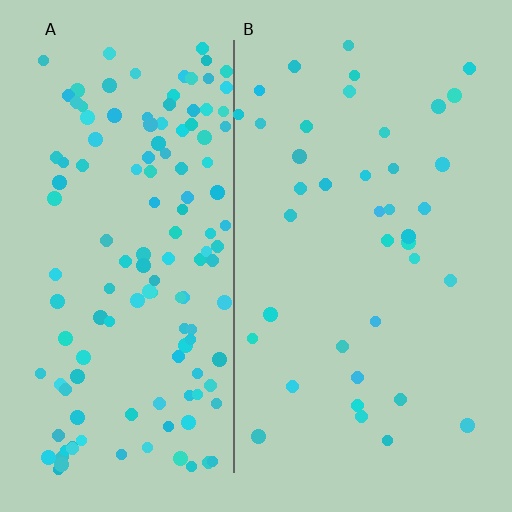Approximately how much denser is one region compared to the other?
Approximately 3.4× — region A over region B.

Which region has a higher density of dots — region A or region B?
A (the left).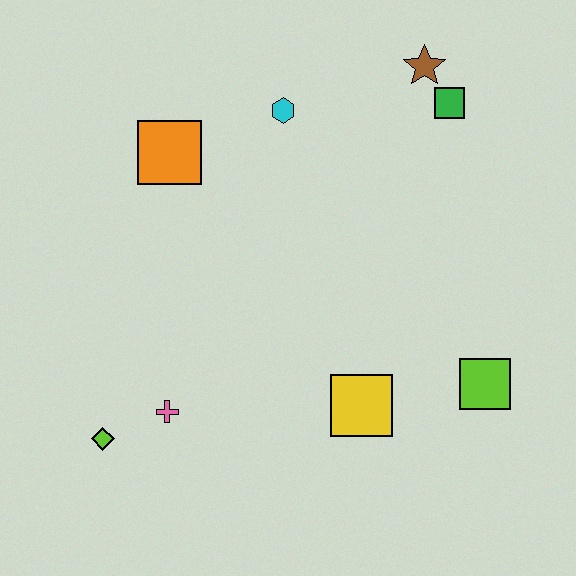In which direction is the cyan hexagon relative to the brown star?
The cyan hexagon is to the left of the brown star.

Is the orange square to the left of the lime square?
Yes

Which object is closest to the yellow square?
The lime square is closest to the yellow square.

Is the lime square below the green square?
Yes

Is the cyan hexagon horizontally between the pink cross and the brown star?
Yes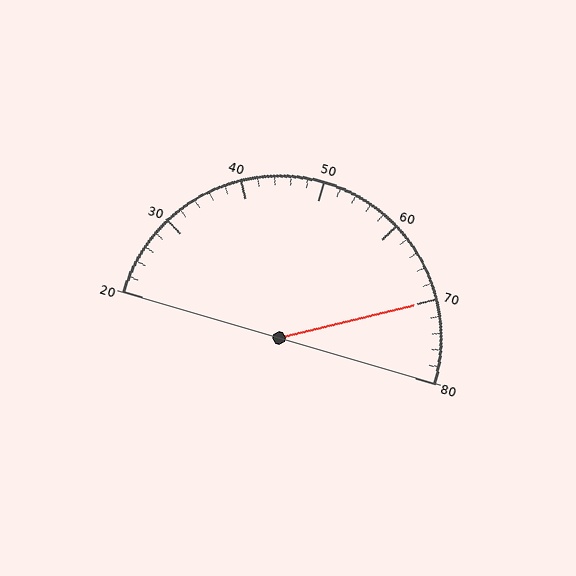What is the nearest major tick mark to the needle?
The nearest major tick mark is 70.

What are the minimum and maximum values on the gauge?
The gauge ranges from 20 to 80.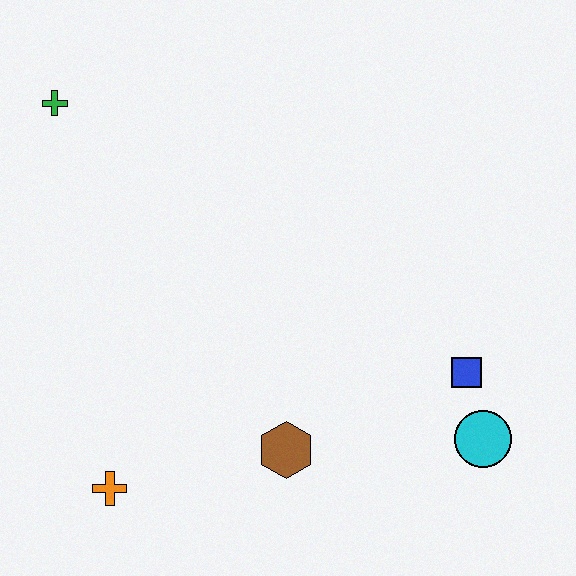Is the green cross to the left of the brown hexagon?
Yes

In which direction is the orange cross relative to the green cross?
The orange cross is below the green cross.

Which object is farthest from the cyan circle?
The green cross is farthest from the cyan circle.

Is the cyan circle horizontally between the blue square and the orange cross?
No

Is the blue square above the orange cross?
Yes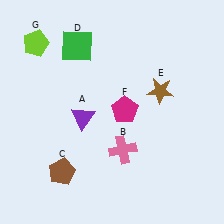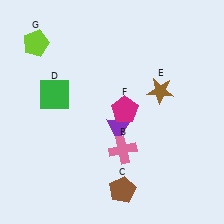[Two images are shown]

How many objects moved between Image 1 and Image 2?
3 objects moved between the two images.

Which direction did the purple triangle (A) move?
The purple triangle (A) moved right.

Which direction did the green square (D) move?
The green square (D) moved down.